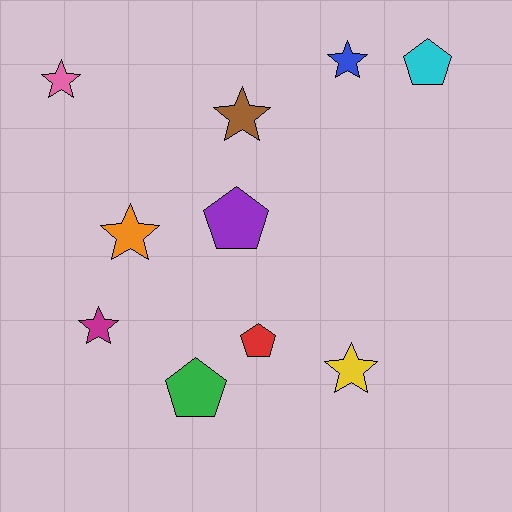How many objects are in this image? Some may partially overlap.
There are 10 objects.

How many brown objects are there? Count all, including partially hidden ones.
There is 1 brown object.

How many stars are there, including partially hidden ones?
There are 6 stars.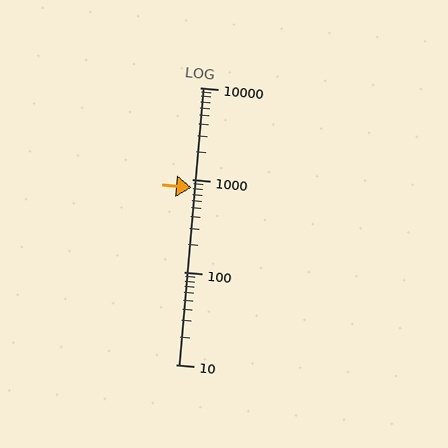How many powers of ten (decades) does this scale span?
The scale spans 3 decades, from 10 to 10000.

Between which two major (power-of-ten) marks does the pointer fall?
The pointer is between 100 and 1000.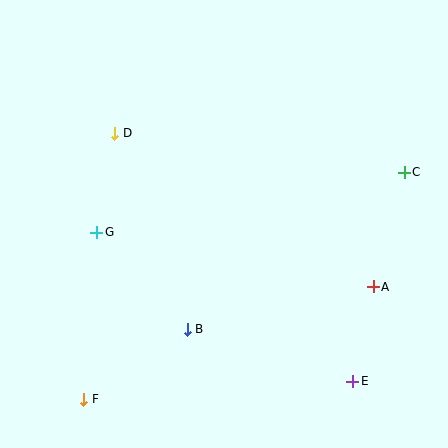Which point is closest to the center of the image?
Point B at (187, 329) is closest to the center.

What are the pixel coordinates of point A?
Point A is at (373, 287).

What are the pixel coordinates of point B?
Point B is at (187, 329).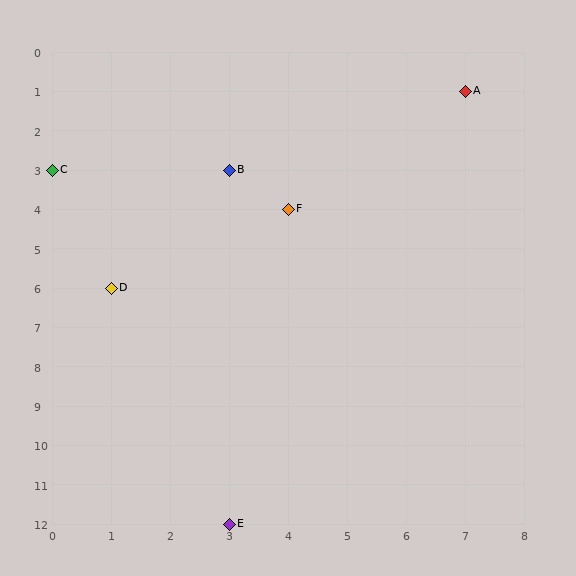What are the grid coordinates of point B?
Point B is at grid coordinates (3, 3).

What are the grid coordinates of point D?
Point D is at grid coordinates (1, 6).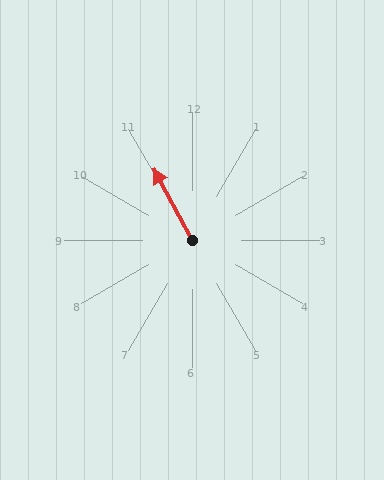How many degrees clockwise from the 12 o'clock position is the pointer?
Approximately 332 degrees.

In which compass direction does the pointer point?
Northwest.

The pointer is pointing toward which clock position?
Roughly 11 o'clock.